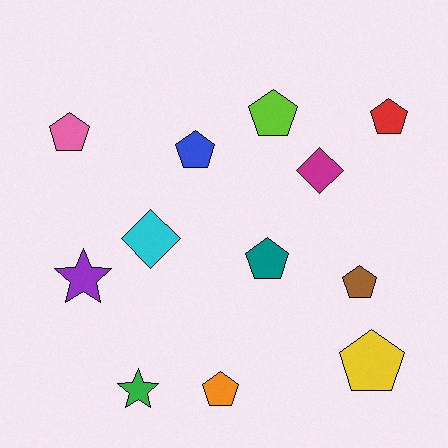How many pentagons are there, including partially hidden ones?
There are 8 pentagons.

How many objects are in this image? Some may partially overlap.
There are 12 objects.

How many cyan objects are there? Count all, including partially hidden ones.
There is 1 cyan object.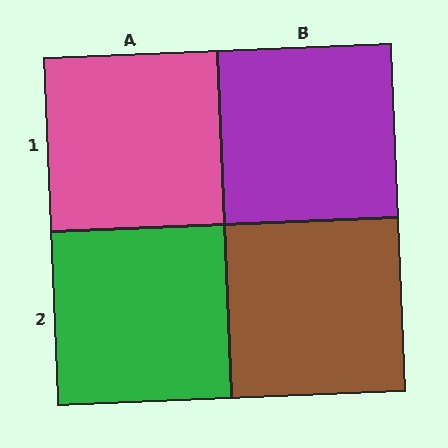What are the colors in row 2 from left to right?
Green, brown.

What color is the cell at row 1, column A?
Pink.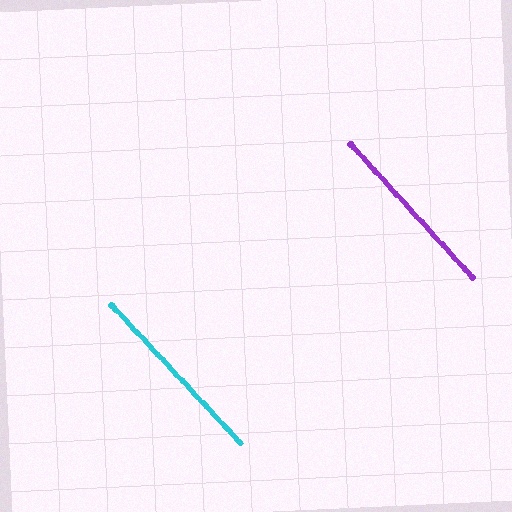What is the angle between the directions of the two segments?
Approximately 1 degree.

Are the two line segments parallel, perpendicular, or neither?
Parallel — their directions differ by only 0.8°.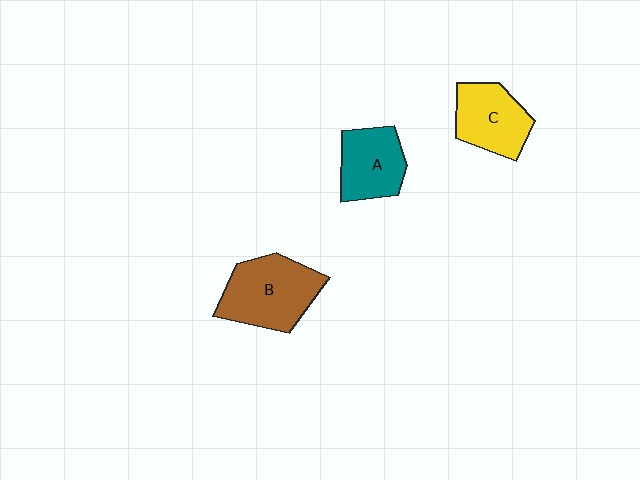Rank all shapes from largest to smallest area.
From largest to smallest: B (brown), C (yellow), A (teal).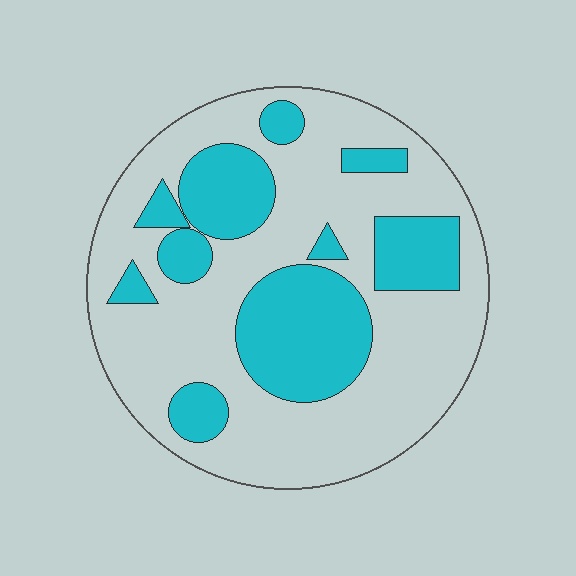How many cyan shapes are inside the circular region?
10.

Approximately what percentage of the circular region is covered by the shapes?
Approximately 30%.